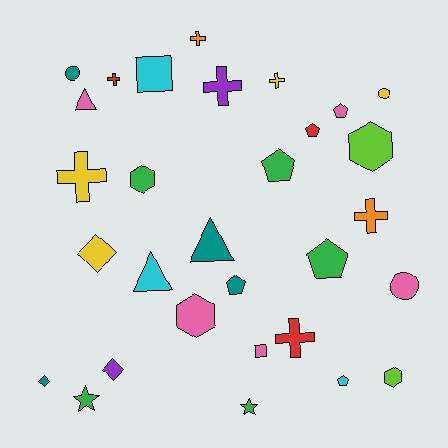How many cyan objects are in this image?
There are 3 cyan objects.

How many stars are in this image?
There are 2 stars.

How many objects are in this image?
There are 30 objects.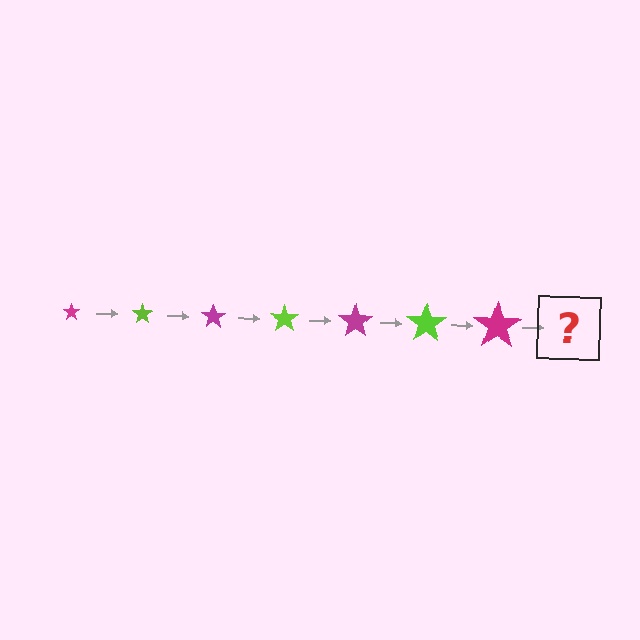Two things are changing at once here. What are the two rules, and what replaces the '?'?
The two rules are that the star grows larger each step and the color cycles through magenta and lime. The '?' should be a lime star, larger than the previous one.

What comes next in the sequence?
The next element should be a lime star, larger than the previous one.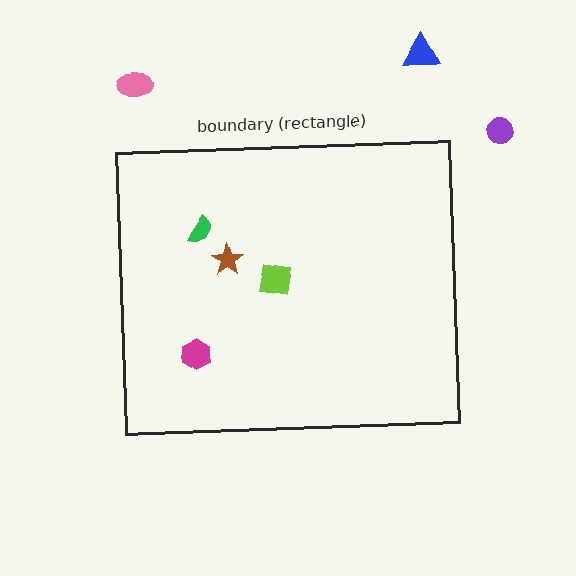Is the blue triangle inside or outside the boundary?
Outside.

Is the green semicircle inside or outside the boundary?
Inside.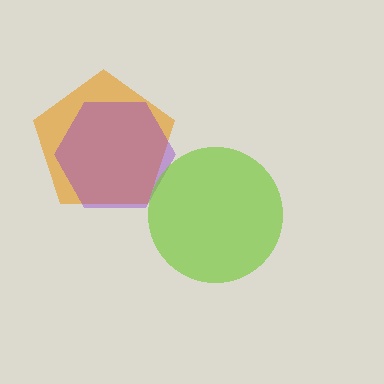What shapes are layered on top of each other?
The layered shapes are: an orange pentagon, a purple hexagon, a lime circle.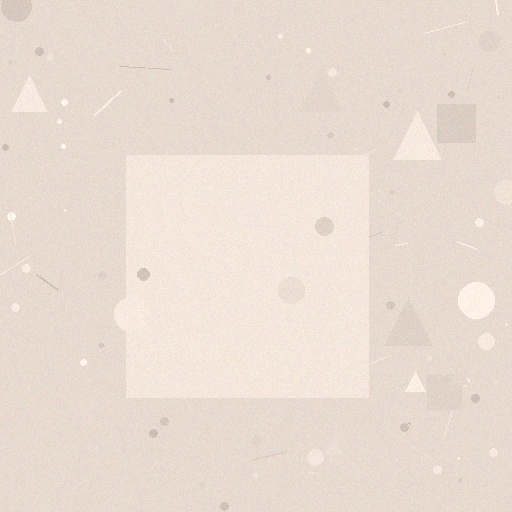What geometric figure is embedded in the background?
A square is embedded in the background.